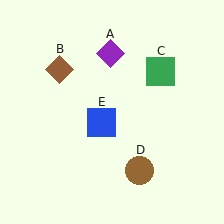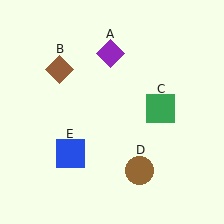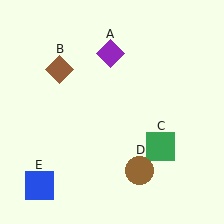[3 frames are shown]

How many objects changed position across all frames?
2 objects changed position: green square (object C), blue square (object E).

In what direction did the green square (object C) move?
The green square (object C) moved down.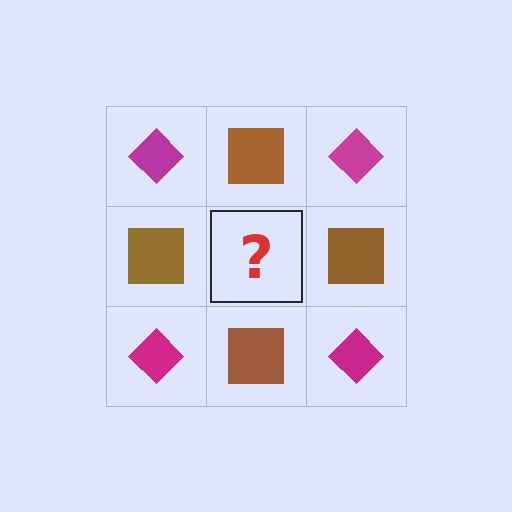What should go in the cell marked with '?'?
The missing cell should contain a magenta diamond.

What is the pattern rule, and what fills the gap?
The rule is that it alternates magenta diamond and brown square in a checkerboard pattern. The gap should be filled with a magenta diamond.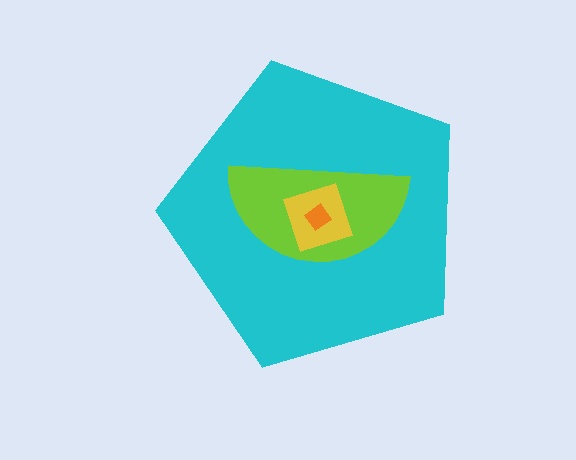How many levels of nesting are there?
4.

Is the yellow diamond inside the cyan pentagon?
Yes.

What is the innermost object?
The orange diamond.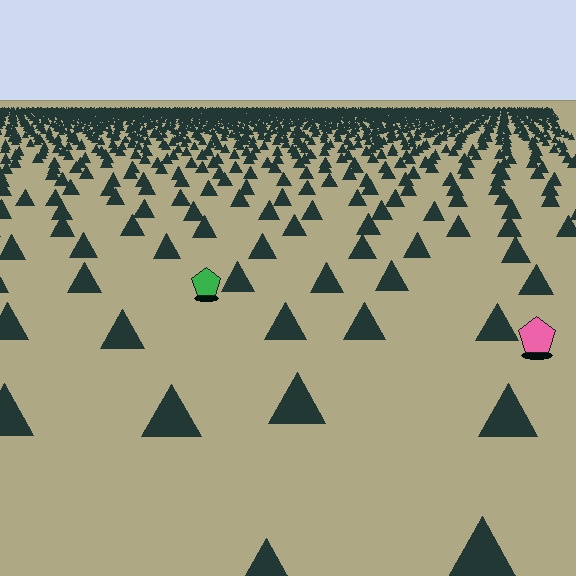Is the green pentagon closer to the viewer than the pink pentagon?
No. The pink pentagon is closer — you can tell from the texture gradient: the ground texture is coarser near it.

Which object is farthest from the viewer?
The green pentagon is farthest from the viewer. It appears smaller and the ground texture around it is denser.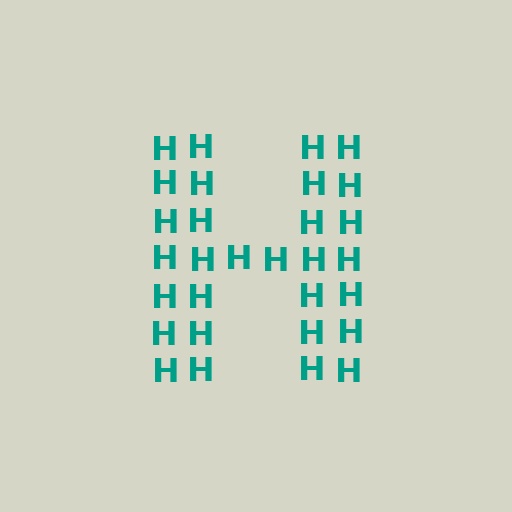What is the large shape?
The large shape is the letter H.